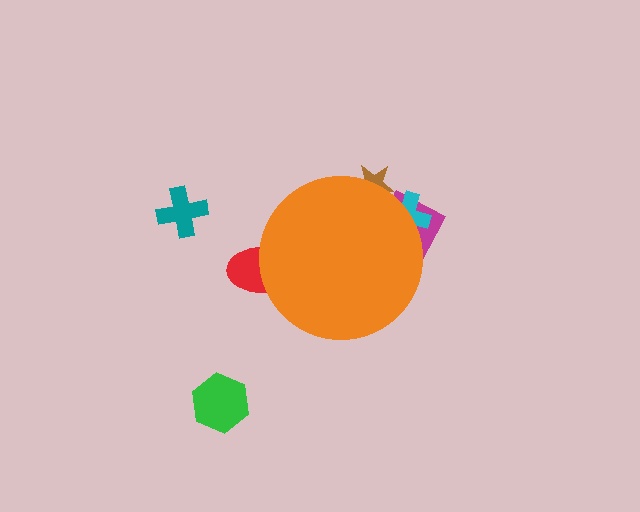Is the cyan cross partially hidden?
Yes, the cyan cross is partially hidden behind the orange circle.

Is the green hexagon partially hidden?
No, the green hexagon is fully visible.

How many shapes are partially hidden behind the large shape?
4 shapes are partially hidden.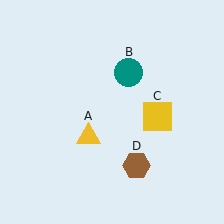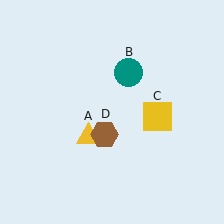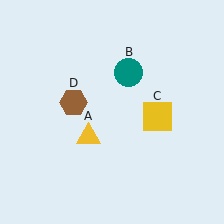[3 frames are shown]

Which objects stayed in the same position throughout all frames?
Yellow triangle (object A) and teal circle (object B) and yellow square (object C) remained stationary.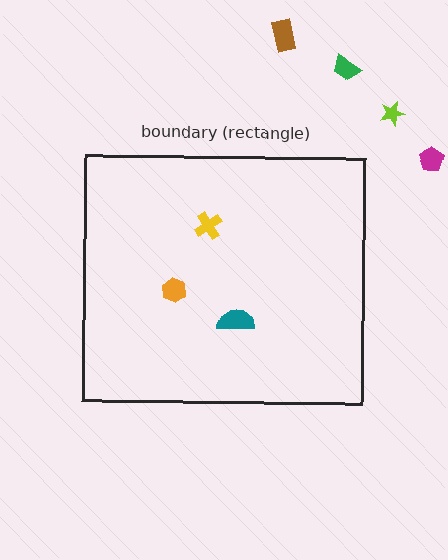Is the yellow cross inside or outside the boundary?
Inside.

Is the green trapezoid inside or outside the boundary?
Outside.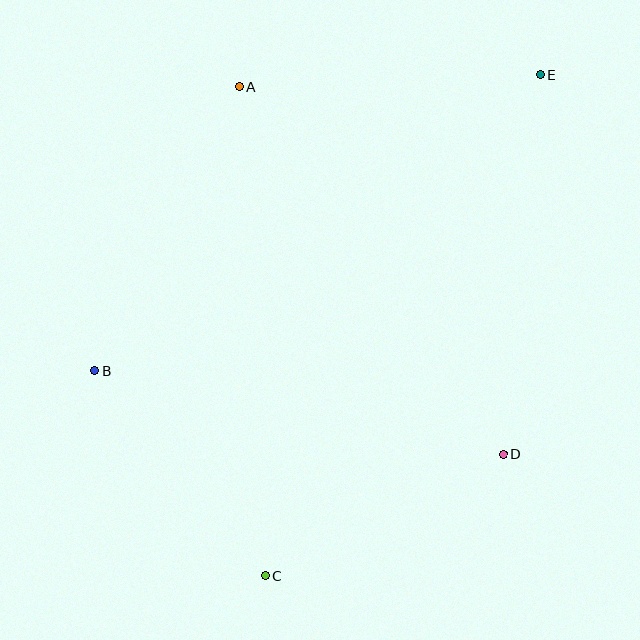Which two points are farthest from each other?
Points C and E are farthest from each other.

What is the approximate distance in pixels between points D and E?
The distance between D and E is approximately 381 pixels.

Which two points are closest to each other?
Points C and D are closest to each other.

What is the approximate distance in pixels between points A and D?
The distance between A and D is approximately 453 pixels.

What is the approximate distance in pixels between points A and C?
The distance between A and C is approximately 489 pixels.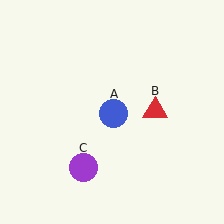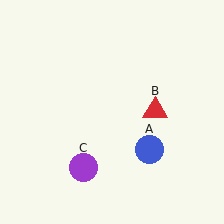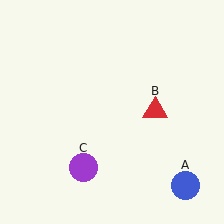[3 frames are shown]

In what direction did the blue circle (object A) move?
The blue circle (object A) moved down and to the right.